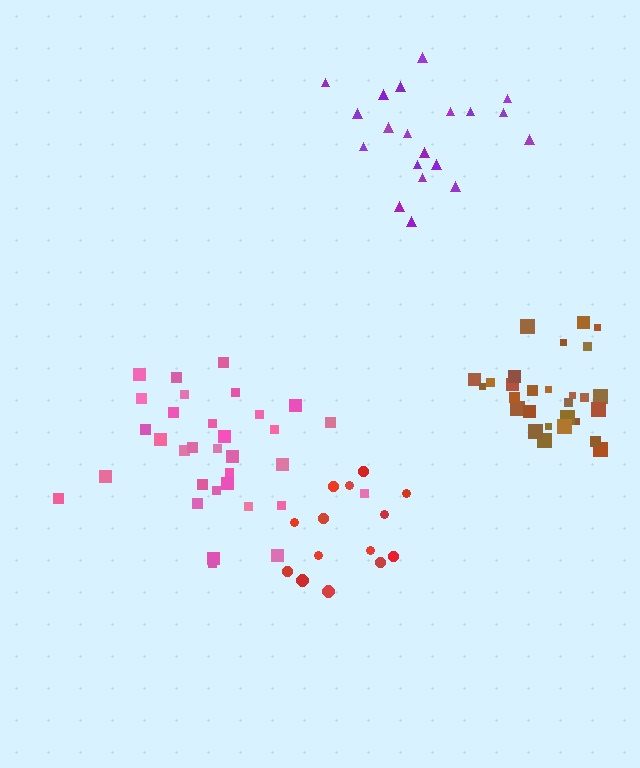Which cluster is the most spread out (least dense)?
Red.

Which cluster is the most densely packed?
Brown.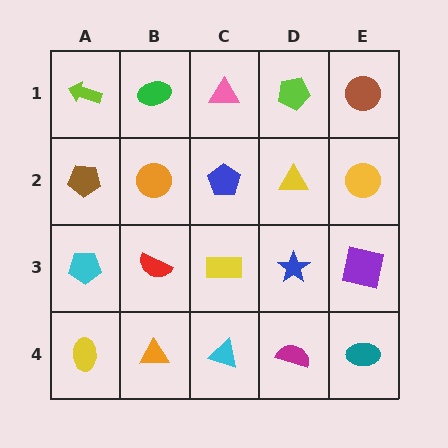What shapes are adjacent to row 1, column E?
A yellow circle (row 2, column E), a lime pentagon (row 1, column D).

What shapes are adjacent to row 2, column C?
A pink triangle (row 1, column C), a yellow rectangle (row 3, column C), an orange circle (row 2, column B), a yellow triangle (row 2, column D).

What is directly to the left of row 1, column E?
A lime pentagon.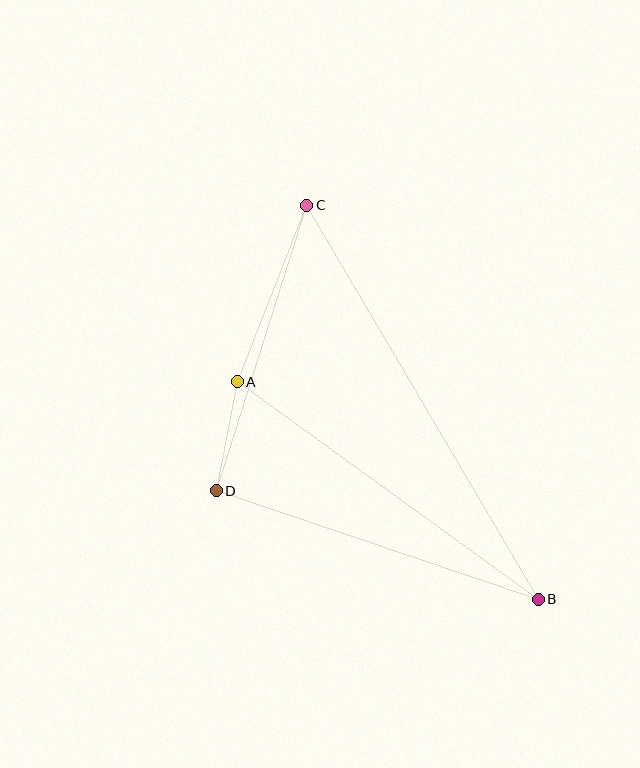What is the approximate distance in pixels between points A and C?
The distance between A and C is approximately 190 pixels.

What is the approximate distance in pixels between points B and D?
The distance between B and D is approximately 340 pixels.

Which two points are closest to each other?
Points A and D are closest to each other.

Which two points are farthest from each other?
Points B and C are farthest from each other.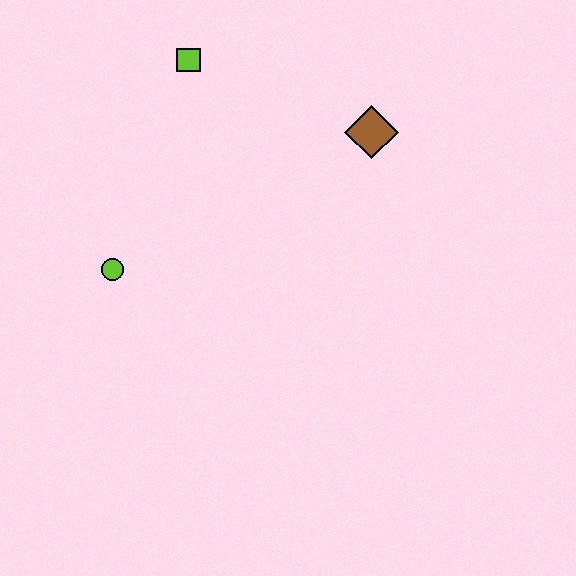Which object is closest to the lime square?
The brown diamond is closest to the lime square.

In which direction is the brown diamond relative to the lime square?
The brown diamond is to the right of the lime square.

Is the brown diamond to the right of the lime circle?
Yes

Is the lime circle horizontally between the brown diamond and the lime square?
No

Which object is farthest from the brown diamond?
The lime circle is farthest from the brown diamond.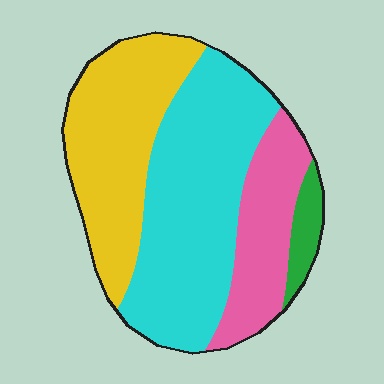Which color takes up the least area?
Green, at roughly 5%.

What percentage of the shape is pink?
Pink covers 19% of the shape.